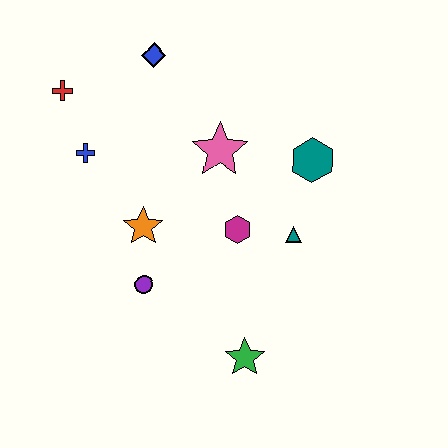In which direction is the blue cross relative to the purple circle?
The blue cross is above the purple circle.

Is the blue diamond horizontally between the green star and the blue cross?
Yes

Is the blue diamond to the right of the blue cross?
Yes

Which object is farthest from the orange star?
The teal hexagon is farthest from the orange star.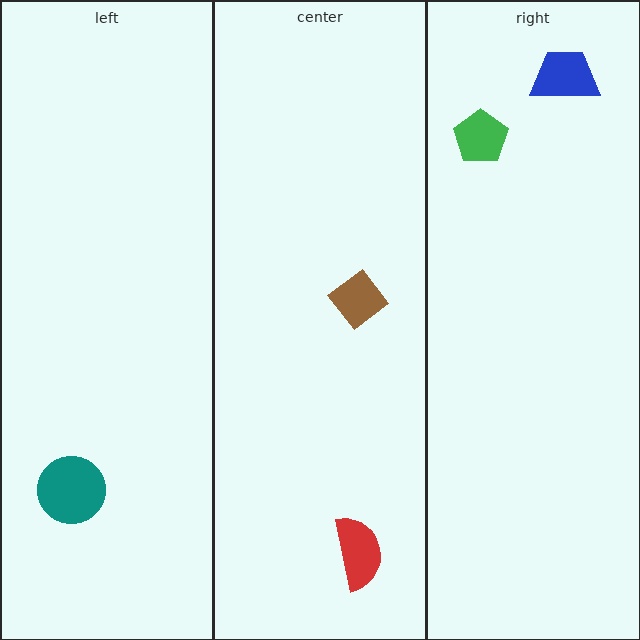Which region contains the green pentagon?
The right region.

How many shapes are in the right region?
2.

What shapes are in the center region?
The red semicircle, the brown diamond.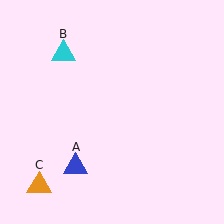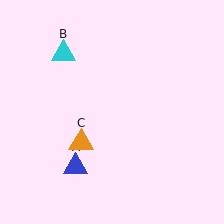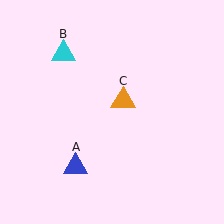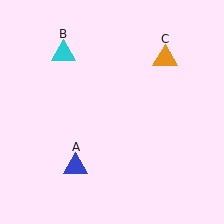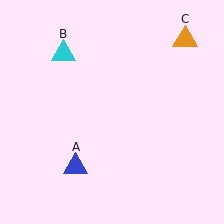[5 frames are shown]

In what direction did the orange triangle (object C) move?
The orange triangle (object C) moved up and to the right.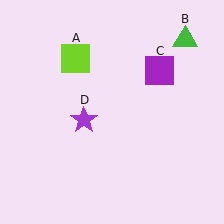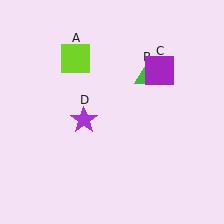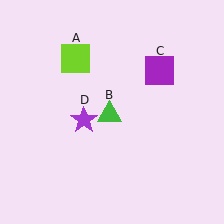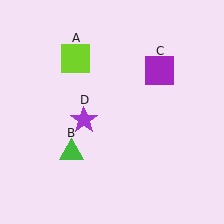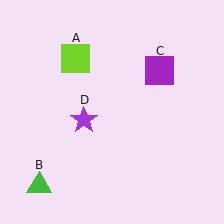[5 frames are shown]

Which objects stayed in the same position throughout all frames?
Lime square (object A) and purple square (object C) and purple star (object D) remained stationary.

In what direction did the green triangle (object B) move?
The green triangle (object B) moved down and to the left.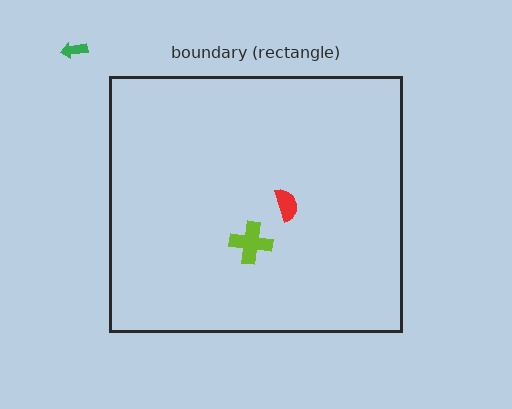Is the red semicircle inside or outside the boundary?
Inside.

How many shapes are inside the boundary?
2 inside, 1 outside.